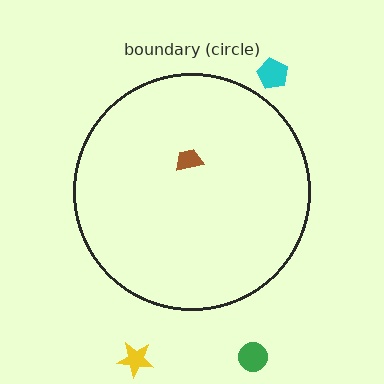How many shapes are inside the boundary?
1 inside, 3 outside.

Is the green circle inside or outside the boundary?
Outside.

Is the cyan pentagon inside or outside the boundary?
Outside.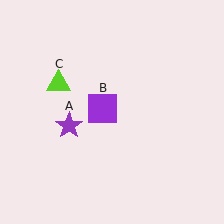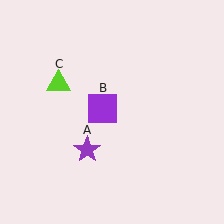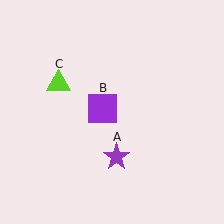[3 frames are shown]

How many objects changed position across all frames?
1 object changed position: purple star (object A).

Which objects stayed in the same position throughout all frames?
Purple square (object B) and lime triangle (object C) remained stationary.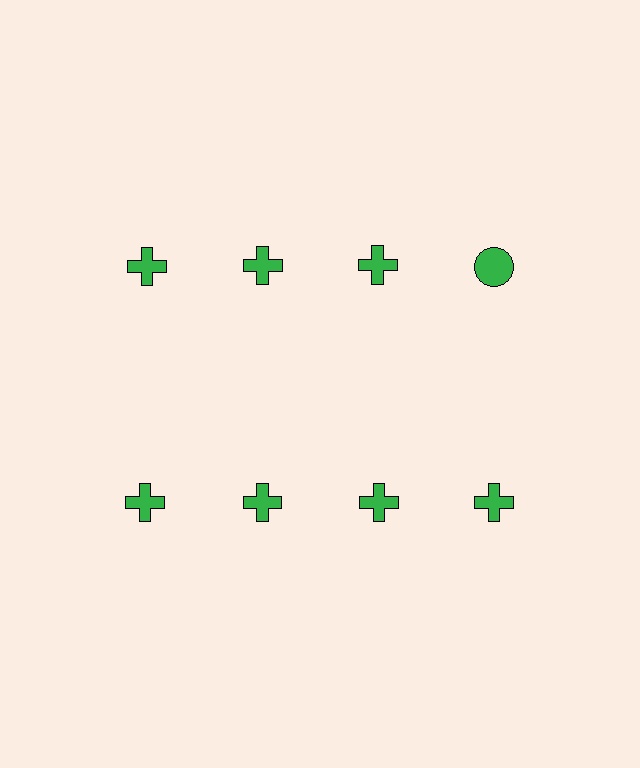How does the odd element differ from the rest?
It has a different shape: circle instead of cross.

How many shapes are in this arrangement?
There are 8 shapes arranged in a grid pattern.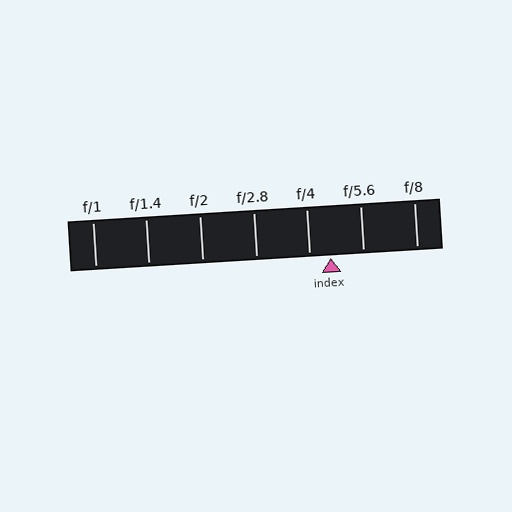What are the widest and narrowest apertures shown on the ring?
The widest aperture shown is f/1 and the narrowest is f/8.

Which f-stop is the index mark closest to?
The index mark is closest to f/4.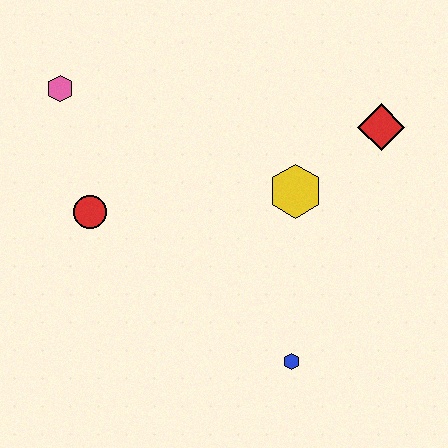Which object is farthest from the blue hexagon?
The pink hexagon is farthest from the blue hexagon.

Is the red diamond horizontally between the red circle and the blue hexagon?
No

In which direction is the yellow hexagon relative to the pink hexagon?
The yellow hexagon is to the right of the pink hexagon.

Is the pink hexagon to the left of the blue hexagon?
Yes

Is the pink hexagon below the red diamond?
No